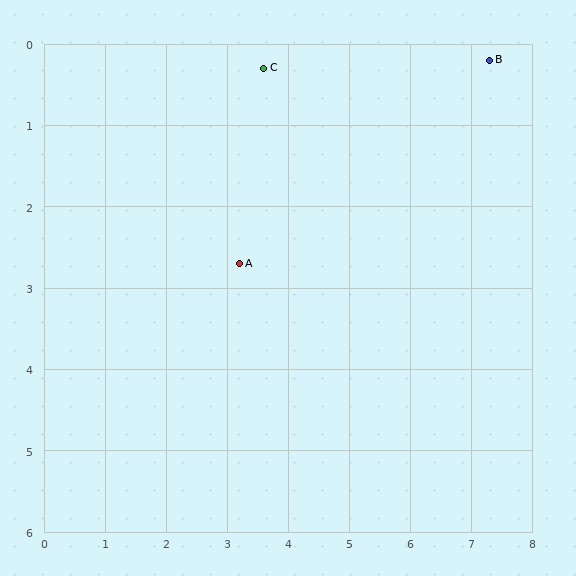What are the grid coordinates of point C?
Point C is at approximately (3.6, 0.3).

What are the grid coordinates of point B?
Point B is at approximately (7.3, 0.2).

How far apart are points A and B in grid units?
Points A and B are about 4.8 grid units apart.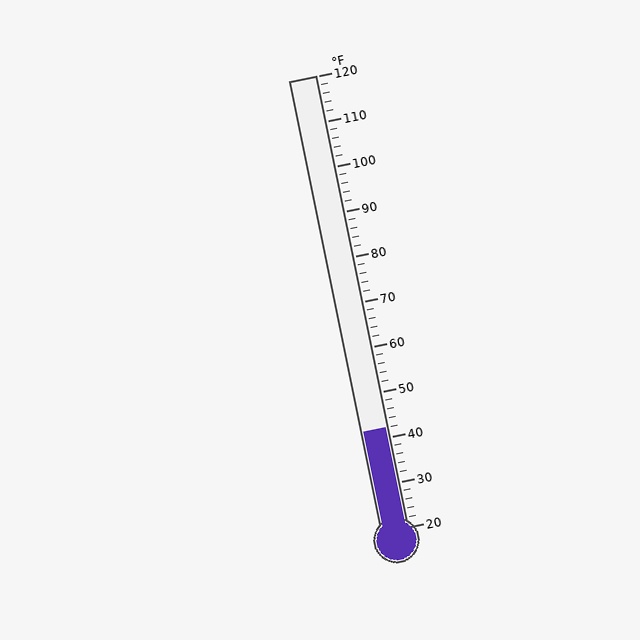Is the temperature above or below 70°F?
The temperature is below 70°F.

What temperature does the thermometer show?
The thermometer shows approximately 42°F.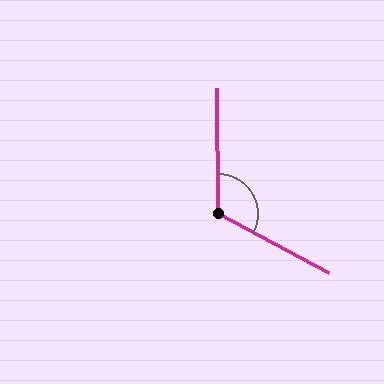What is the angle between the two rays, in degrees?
Approximately 118 degrees.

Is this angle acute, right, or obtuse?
It is obtuse.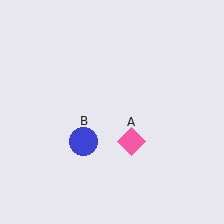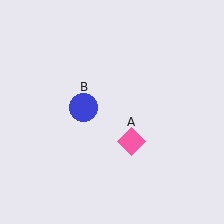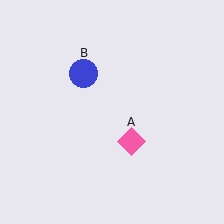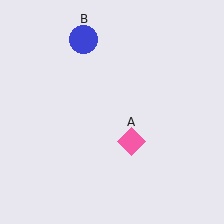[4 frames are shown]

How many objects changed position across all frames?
1 object changed position: blue circle (object B).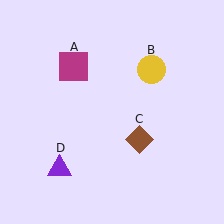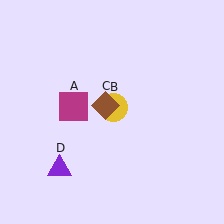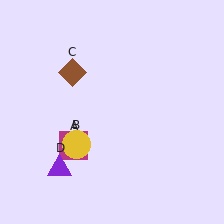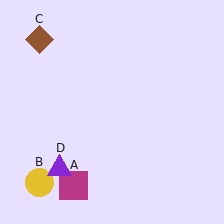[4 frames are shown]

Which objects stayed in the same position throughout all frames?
Purple triangle (object D) remained stationary.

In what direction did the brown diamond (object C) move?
The brown diamond (object C) moved up and to the left.